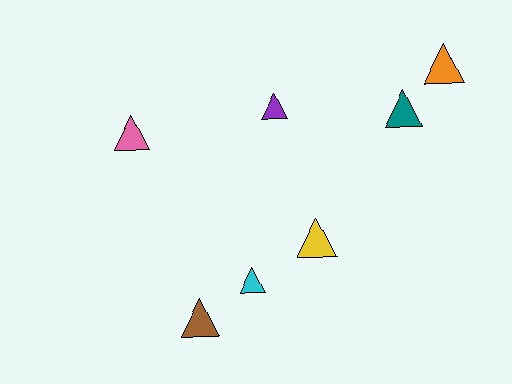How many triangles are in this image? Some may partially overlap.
There are 7 triangles.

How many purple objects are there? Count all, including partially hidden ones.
There is 1 purple object.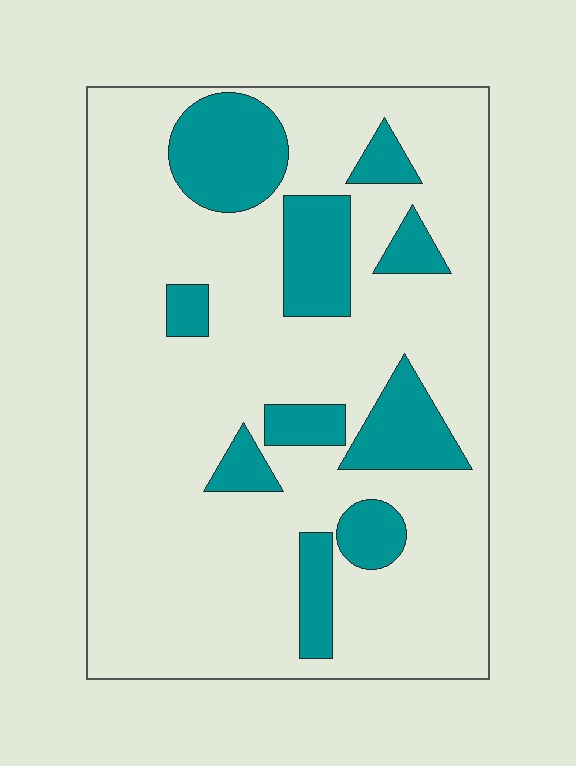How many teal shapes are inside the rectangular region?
10.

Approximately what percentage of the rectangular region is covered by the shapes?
Approximately 20%.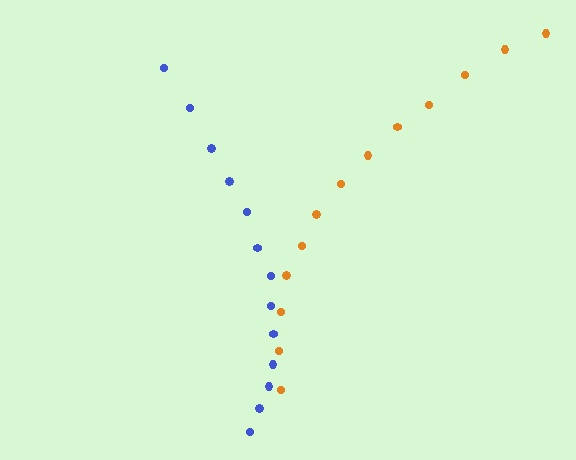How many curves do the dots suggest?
There are 2 distinct paths.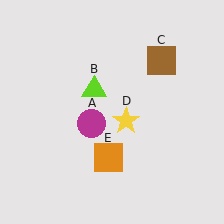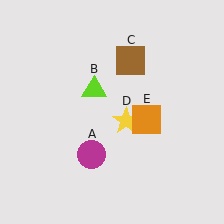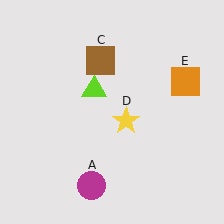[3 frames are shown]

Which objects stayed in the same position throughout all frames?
Lime triangle (object B) and yellow star (object D) remained stationary.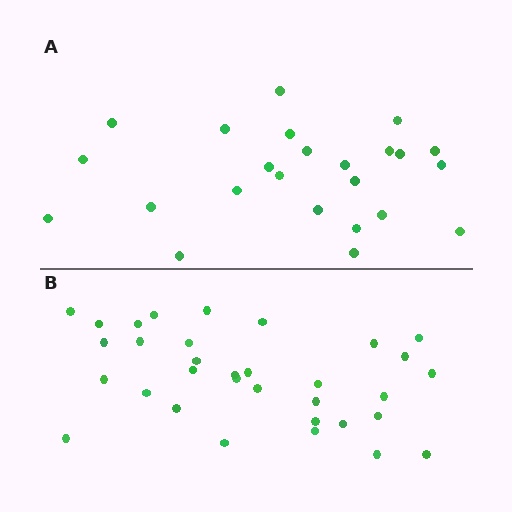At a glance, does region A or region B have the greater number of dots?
Region B (the bottom region) has more dots.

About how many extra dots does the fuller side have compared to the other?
Region B has roughly 8 or so more dots than region A.